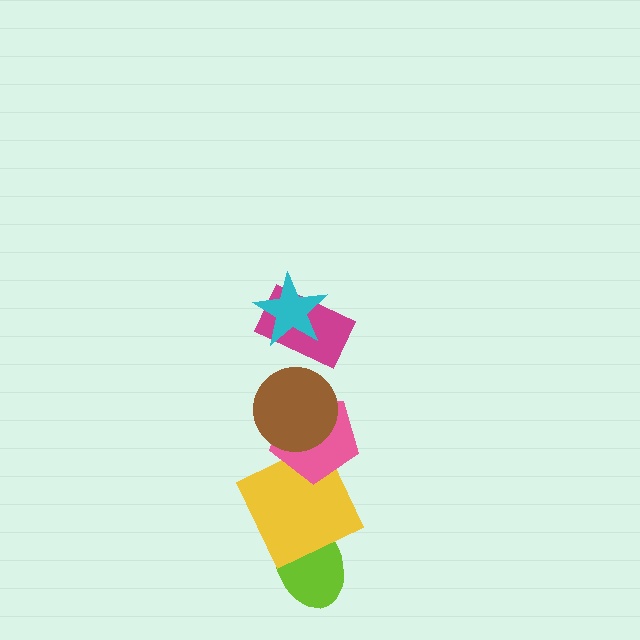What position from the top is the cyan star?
The cyan star is 1st from the top.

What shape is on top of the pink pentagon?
The brown circle is on top of the pink pentagon.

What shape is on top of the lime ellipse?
The yellow square is on top of the lime ellipse.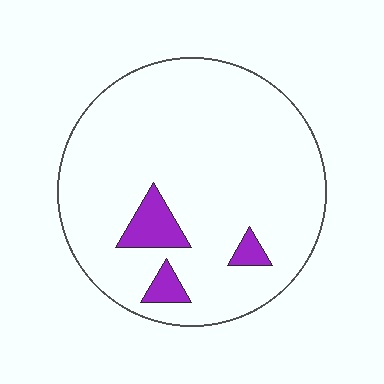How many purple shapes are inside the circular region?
3.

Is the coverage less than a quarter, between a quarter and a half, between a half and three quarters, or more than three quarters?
Less than a quarter.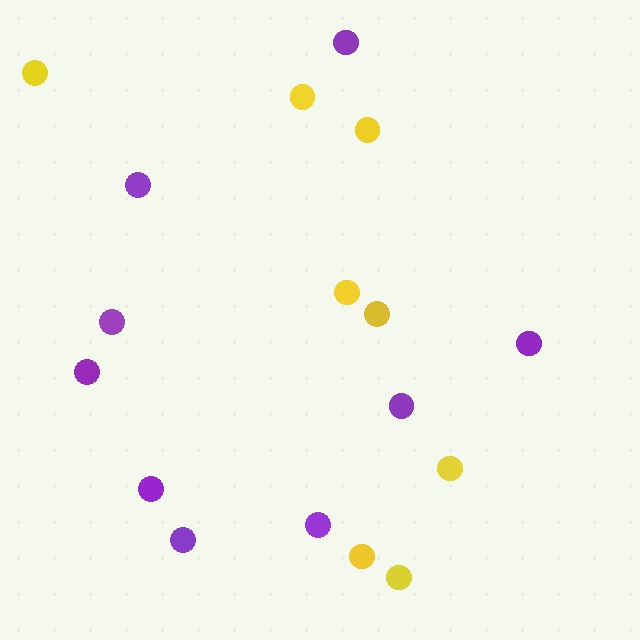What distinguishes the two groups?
There are 2 groups: one group of yellow circles (8) and one group of purple circles (9).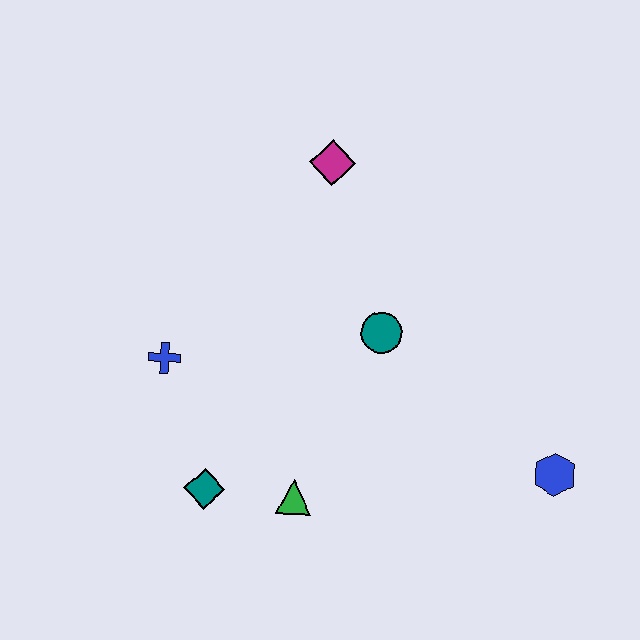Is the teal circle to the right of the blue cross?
Yes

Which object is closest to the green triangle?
The teal diamond is closest to the green triangle.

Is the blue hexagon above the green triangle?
Yes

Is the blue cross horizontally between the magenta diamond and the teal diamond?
No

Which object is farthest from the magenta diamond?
The blue hexagon is farthest from the magenta diamond.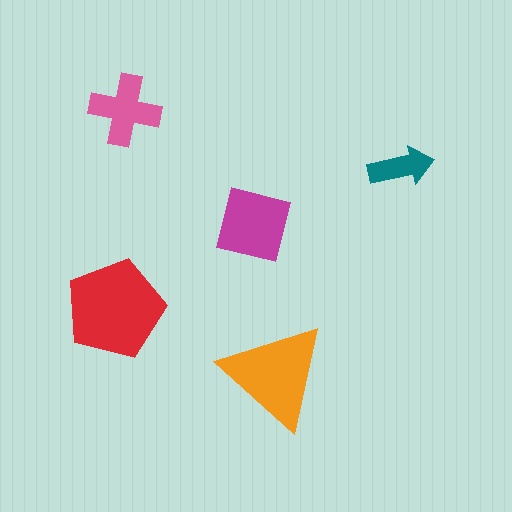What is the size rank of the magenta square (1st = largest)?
3rd.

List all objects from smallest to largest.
The teal arrow, the pink cross, the magenta square, the orange triangle, the red pentagon.